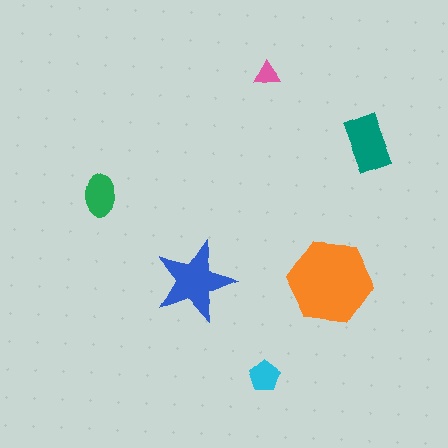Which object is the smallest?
The pink triangle.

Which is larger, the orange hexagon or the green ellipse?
The orange hexagon.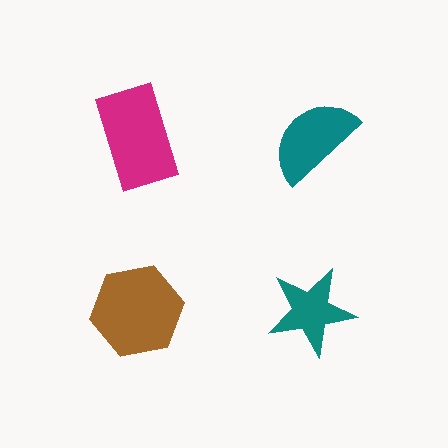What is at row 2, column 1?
A brown hexagon.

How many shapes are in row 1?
2 shapes.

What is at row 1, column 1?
A magenta rectangle.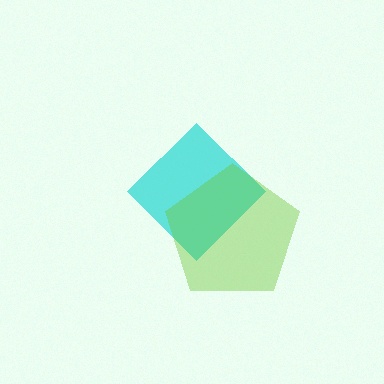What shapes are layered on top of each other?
The layered shapes are: a cyan diamond, a lime pentagon.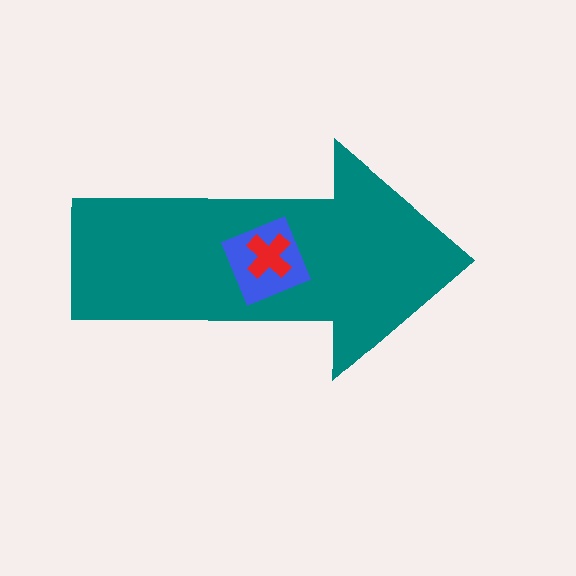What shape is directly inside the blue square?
The red cross.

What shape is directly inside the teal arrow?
The blue square.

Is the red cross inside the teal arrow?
Yes.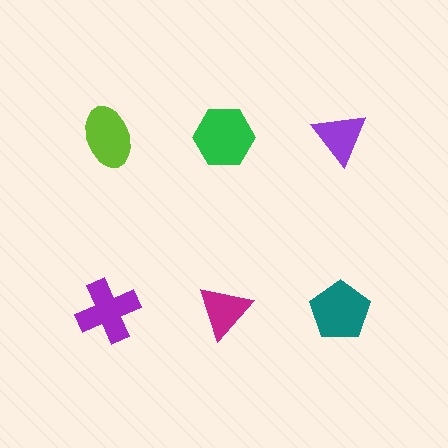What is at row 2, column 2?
A magenta triangle.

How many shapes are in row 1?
3 shapes.